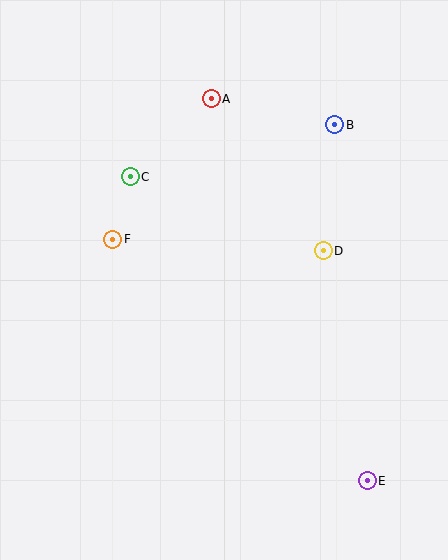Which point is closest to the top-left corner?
Point C is closest to the top-left corner.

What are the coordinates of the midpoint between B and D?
The midpoint between B and D is at (329, 188).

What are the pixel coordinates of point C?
Point C is at (130, 177).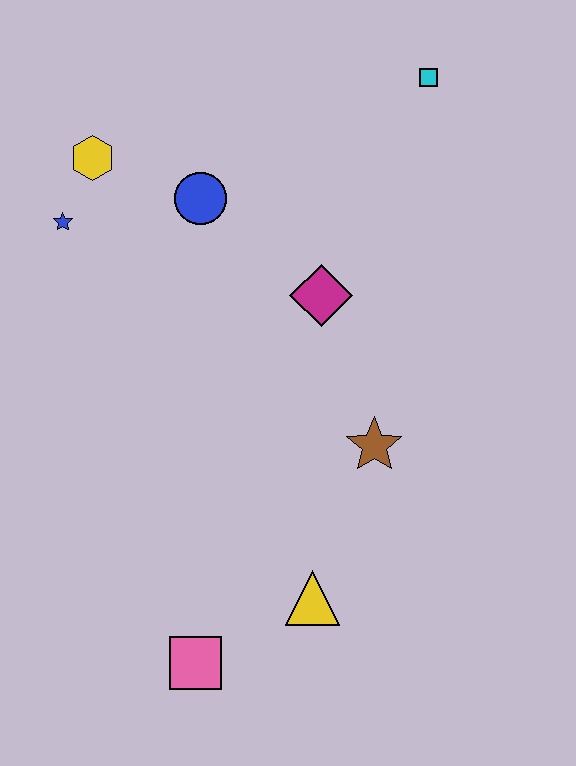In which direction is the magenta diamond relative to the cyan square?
The magenta diamond is below the cyan square.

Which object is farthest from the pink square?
The cyan square is farthest from the pink square.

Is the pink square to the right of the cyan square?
No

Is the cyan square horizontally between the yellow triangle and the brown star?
No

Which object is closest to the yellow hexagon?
The blue star is closest to the yellow hexagon.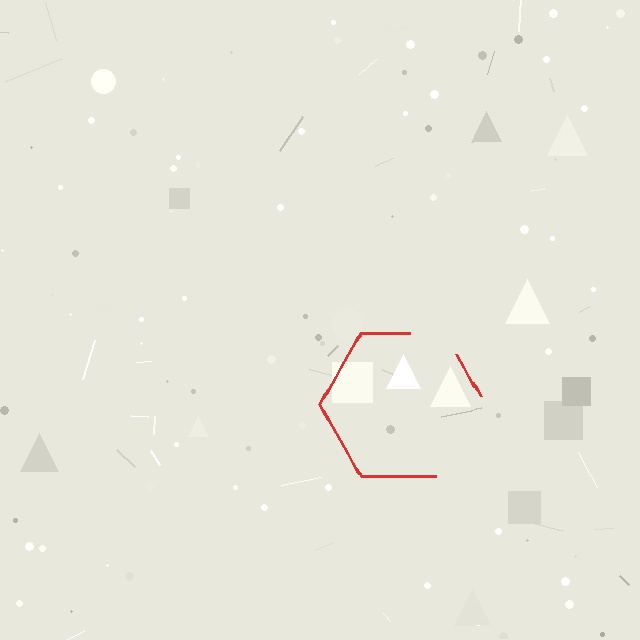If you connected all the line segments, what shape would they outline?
They would outline a hexagon.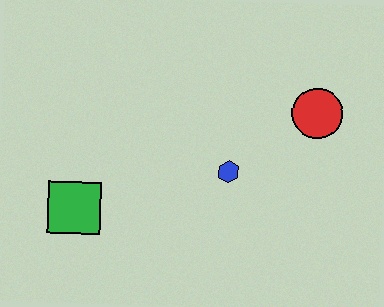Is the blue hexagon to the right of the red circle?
No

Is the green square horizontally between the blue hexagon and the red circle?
No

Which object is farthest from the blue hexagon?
The green square is farthest from the blue hexagon.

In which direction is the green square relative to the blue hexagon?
The green square is to the left of the blue hexagon.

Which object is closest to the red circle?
The blue hexagon is closest to the red circle.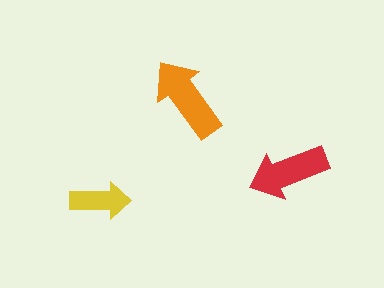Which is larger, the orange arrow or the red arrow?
The orange one.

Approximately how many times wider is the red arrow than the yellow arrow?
About 1.5 times wider.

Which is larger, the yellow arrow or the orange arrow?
The orange one.